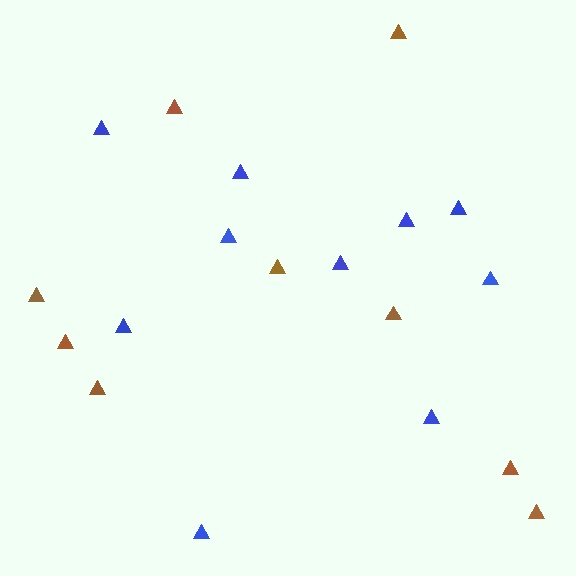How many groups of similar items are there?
There are 2 groups: one group of blue triangles (10) and one group of brown triangles (9).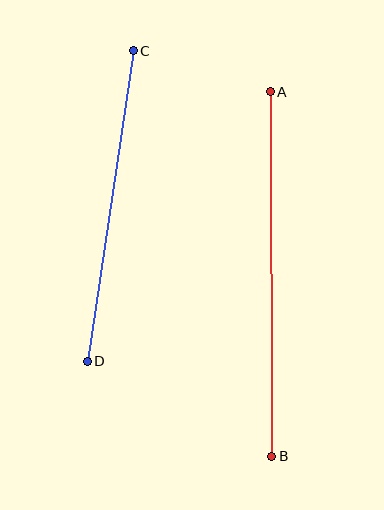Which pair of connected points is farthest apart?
Points A and B are farthest apart.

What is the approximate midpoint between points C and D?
The midpoint is at approximately (110, 206) pixels.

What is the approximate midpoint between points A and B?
The midpoint is at approximately (271, 274) pixels.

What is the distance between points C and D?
The distance is approximately 314 pixels.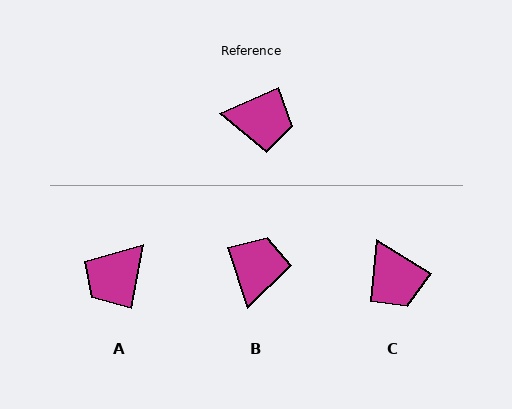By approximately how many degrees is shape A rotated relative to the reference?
Approximately 125 degrees clockwise.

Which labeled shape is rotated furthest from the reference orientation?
A, about 125 degrees away.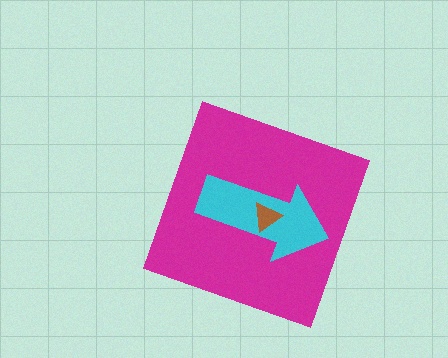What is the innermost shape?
The brown triangle.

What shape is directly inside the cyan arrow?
The brown triangle.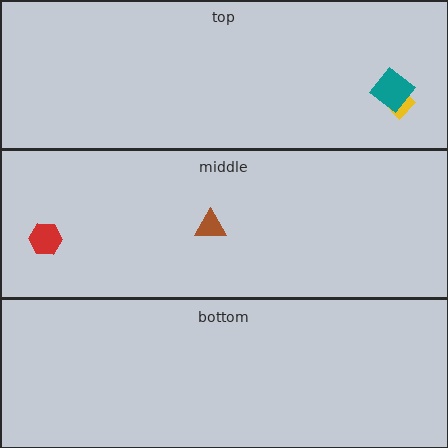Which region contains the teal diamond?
The top region.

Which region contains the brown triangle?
The middle region.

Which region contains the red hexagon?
The middle region.